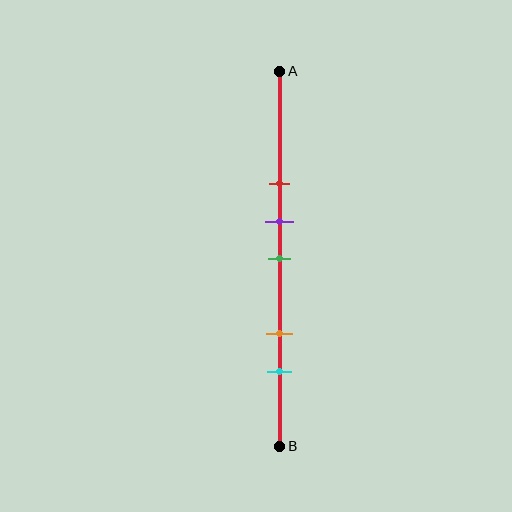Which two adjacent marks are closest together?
The purple and green marks are the closest adjacent pair.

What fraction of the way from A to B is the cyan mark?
The cyan mark is approximately 80% (0.8) of the way from A to B.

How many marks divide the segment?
There are 5 marks dividing the segment.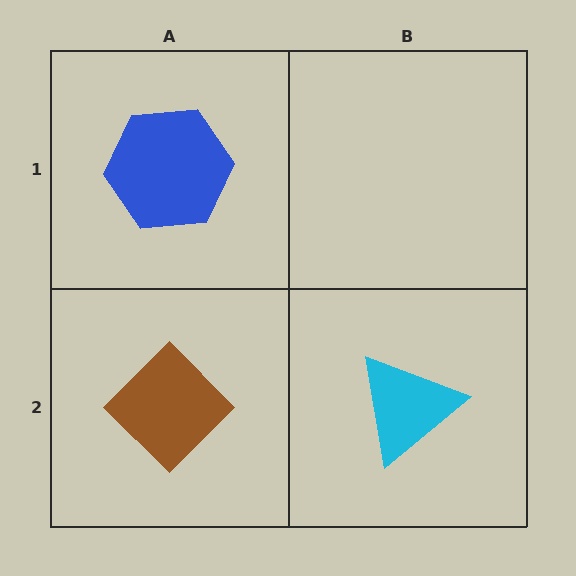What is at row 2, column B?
A cyan triangle.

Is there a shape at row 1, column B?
No, that cell is empty.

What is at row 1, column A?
A blue hexagon.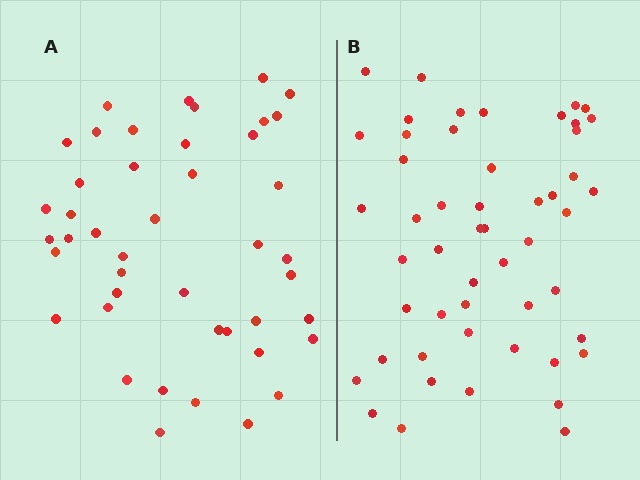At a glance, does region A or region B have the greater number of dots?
Region B (the right region) has more dots.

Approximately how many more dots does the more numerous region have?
Region B has roughly 8 or so more dots than region A.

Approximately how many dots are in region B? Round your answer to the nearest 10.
About 50 dots. (The exact count is 51, which rounds to 50.)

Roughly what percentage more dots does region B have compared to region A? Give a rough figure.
About 15% more.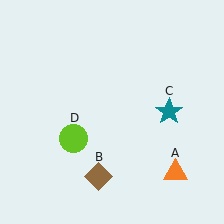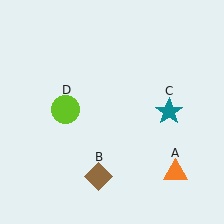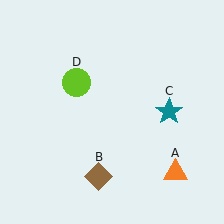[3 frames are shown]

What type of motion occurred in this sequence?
The lime circle (object D) rotated clockwise around the center of the scene.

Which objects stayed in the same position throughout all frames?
Orange triangle (object A) and brown diamond (object B) and teal star (object C) remained stationary.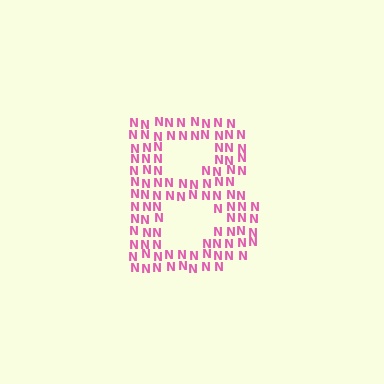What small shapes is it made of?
It is made of small letter N's.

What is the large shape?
The large shape is the letter B.